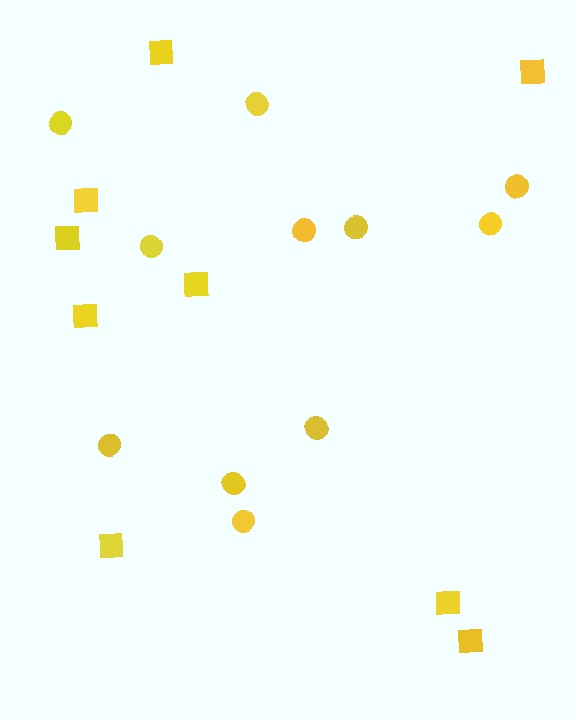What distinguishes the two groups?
There are 2 groups: one group of squares (9) and one group of circles (11).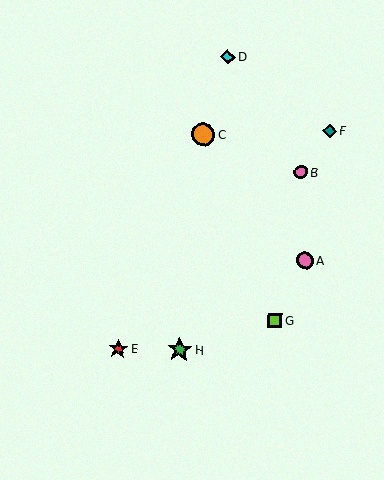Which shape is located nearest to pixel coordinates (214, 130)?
The orange circle (labeled C) at (203, 134) is nearest to that location.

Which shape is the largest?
The green star (labeled H) is the largest.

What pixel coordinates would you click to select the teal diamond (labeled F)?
Click at (330, 131) to select the teal diamond F.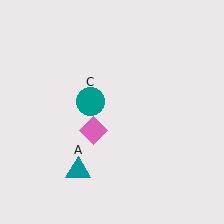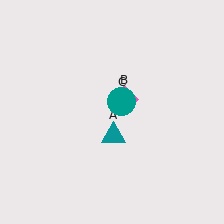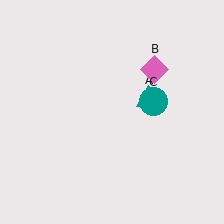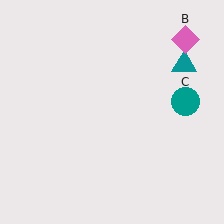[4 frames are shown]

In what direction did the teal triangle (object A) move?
The teal triangle (object A) moved up and to the right.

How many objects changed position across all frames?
3 objects changed position: teal triangle (object A), pink diamond (object B), teal circle (object C).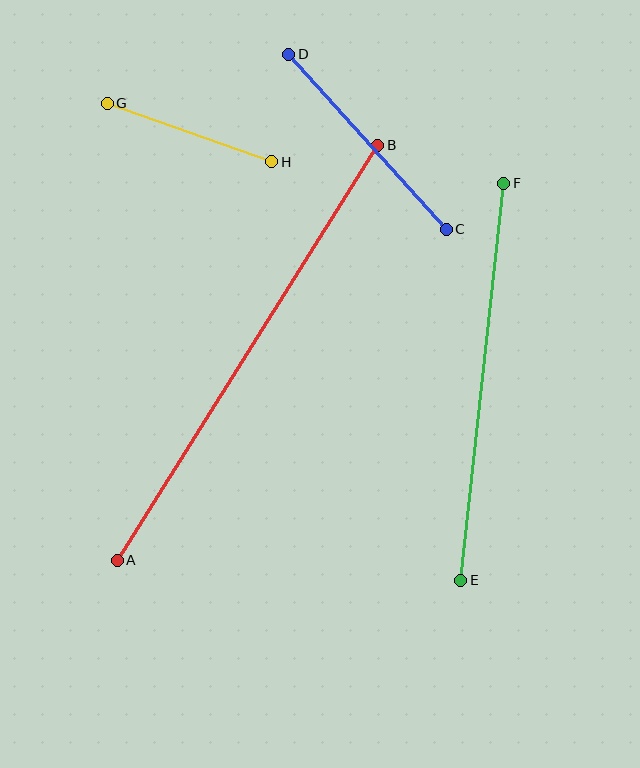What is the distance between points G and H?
The distance is approximately 175 pixels.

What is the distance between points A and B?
The distance is approximately 490 pixels.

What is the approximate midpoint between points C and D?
The midpoint is at approximately (367, 142) pixels.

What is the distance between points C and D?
The distance is approximately 235 pixels.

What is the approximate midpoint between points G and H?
The midpoint is at approximately (189, 132) pixels.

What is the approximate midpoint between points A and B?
The midpoint is at approximately (247, 353) pixels.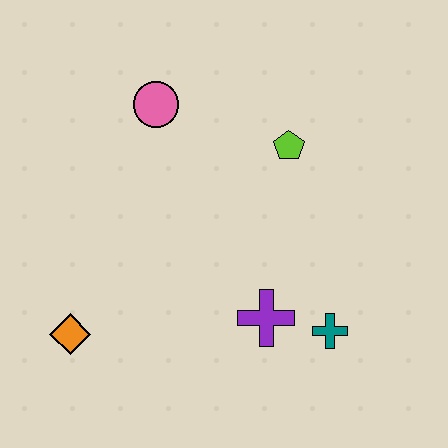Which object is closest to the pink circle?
The lime pentagon is closest to the pink circle.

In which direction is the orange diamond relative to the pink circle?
The orange diamond is below the pink circle.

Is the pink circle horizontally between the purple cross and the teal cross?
No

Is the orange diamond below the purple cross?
Yes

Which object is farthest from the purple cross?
The pink circle is farthest from the purple cross.